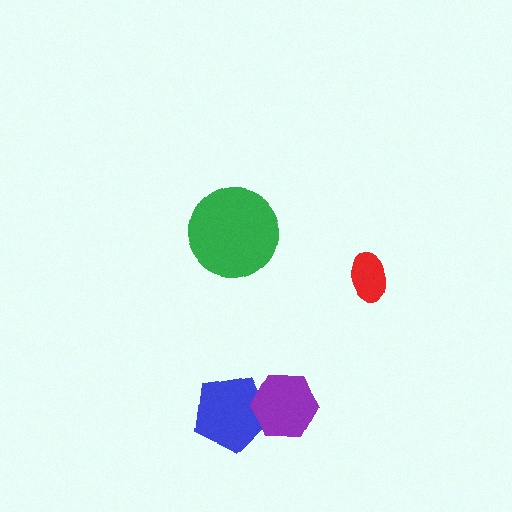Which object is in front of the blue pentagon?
The purple hexagon is in front of the blue pentagon.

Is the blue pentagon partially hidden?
Yes, it is partially covered by another shape.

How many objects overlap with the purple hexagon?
1 object overlaps with the purple hexagon.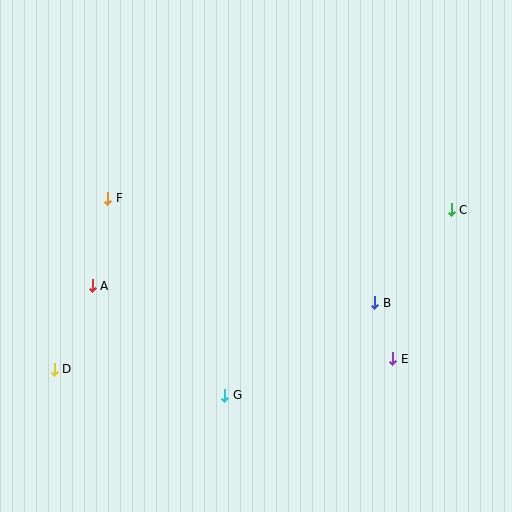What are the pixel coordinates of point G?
Point G is at (225, 395).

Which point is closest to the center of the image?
Point B at (375, 303) is closest to the center.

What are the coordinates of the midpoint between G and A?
The midpoint between G and A is at (159, 340).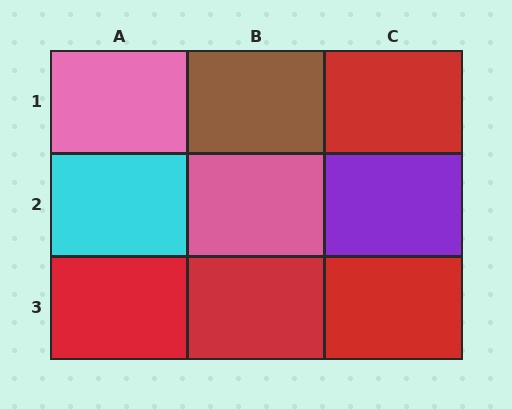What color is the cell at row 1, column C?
Red.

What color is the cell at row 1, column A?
Pink.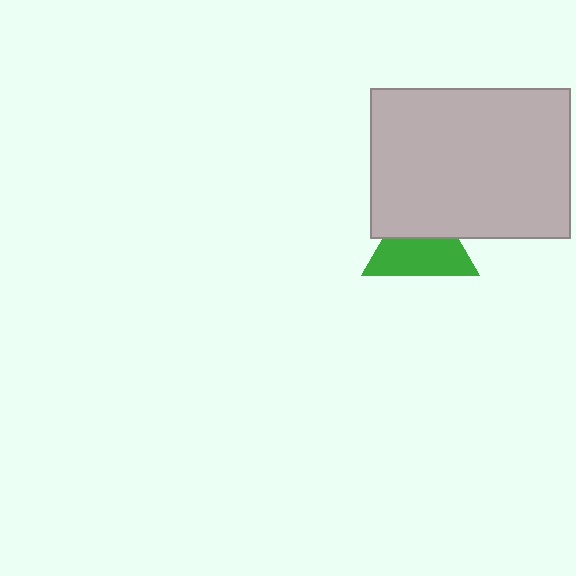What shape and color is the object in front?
The object in front is a light gray rectangle.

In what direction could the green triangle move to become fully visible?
The green triangle could move down. That would shift it out from behind the light gray rectangle entirely.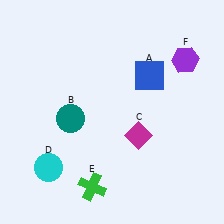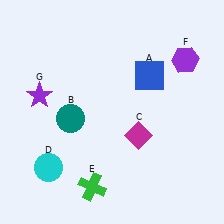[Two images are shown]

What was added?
A purple star (G) was added in Image 2.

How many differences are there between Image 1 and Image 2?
There is 1 difference between the two images.